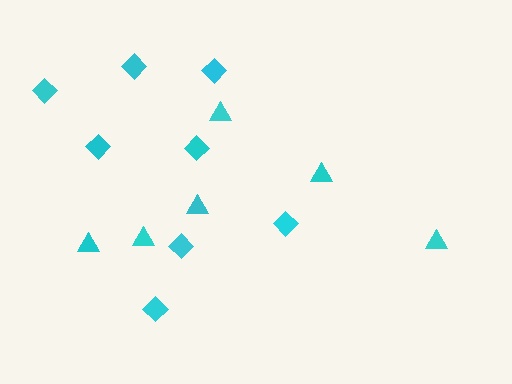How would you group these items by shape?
There are 2 groups: one group of diamonds (8) and one group of triangles (6).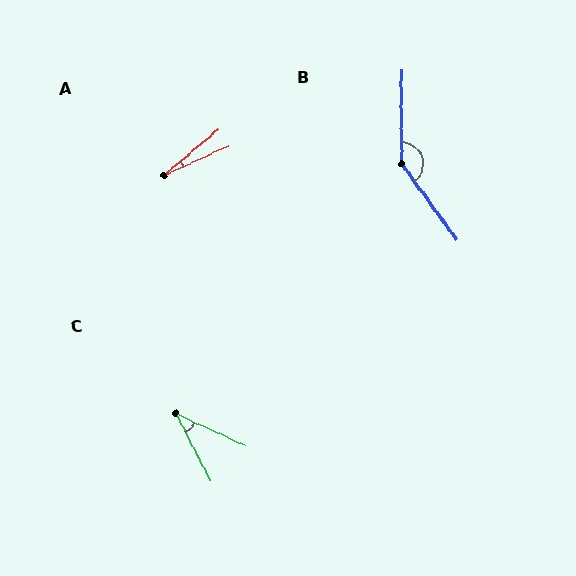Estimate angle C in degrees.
Approximately 38 degrees.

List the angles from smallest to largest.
A (15°), C (38°), B (144°).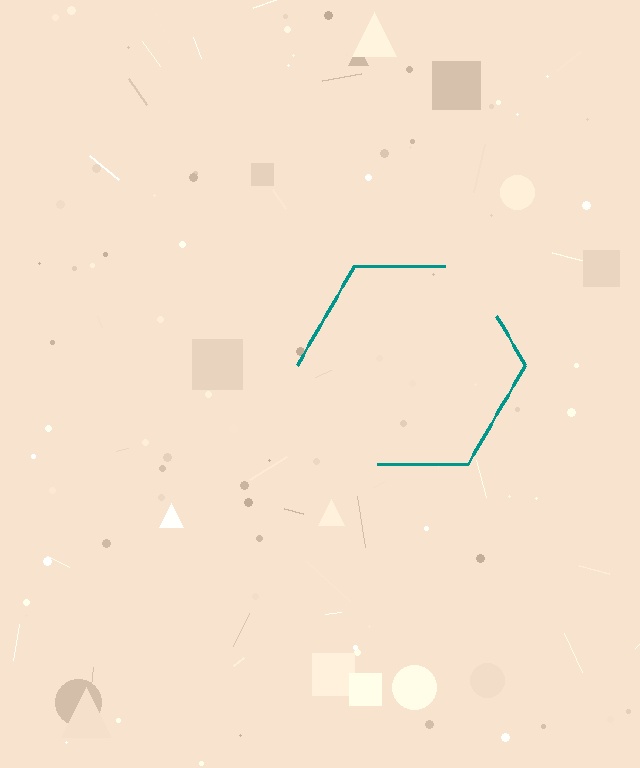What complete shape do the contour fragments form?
The contour fragments form a hexagon.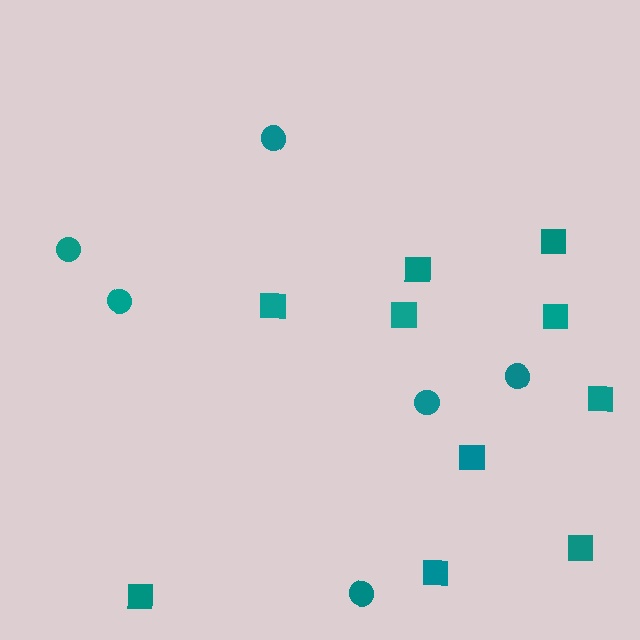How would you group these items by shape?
There are 2 groups: one group of circles (6) and one group of squares (10).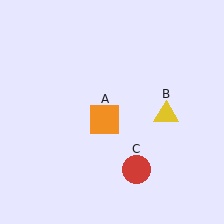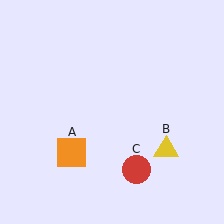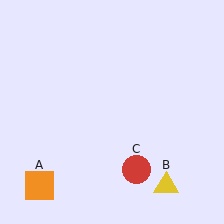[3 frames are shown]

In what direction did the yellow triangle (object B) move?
The yellow triangle (object B) moved down.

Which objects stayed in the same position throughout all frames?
Red circle (object C) remained stationary.